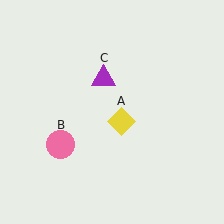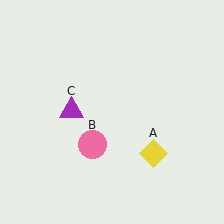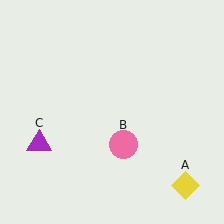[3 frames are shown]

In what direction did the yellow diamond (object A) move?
The yellow diamond (object A) moved down and to the right.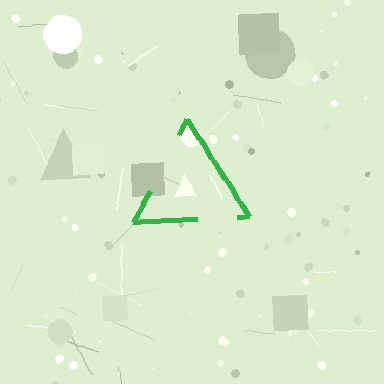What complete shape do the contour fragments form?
The contour fragments form a triangle.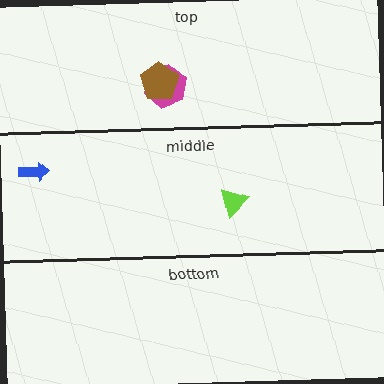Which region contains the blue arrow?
The middle region.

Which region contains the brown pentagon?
The top region.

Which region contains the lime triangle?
The middle region.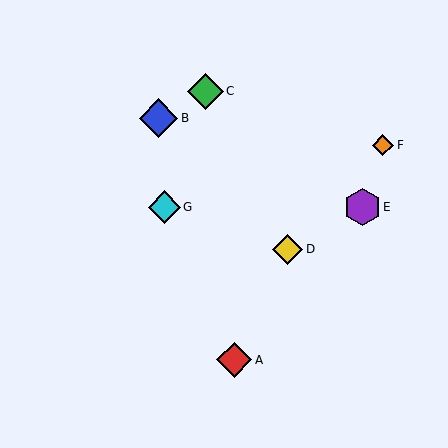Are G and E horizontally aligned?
Yes, both are at y≈207.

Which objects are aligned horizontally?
Objects E, G are aligned horizontally.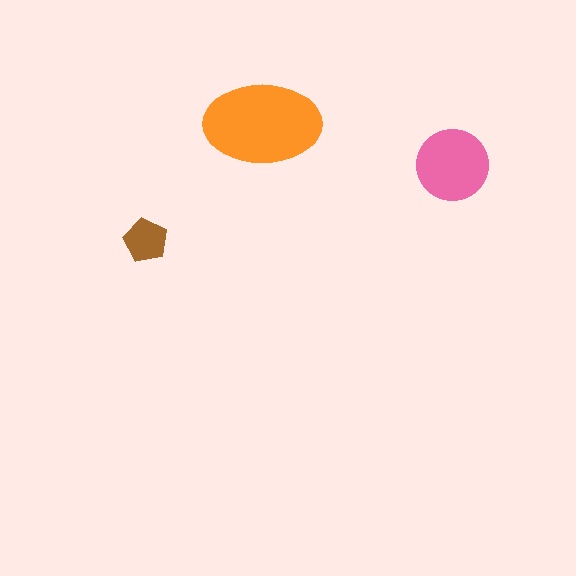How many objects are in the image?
There are 3 objects in the image.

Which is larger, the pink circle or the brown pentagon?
The pink circle.